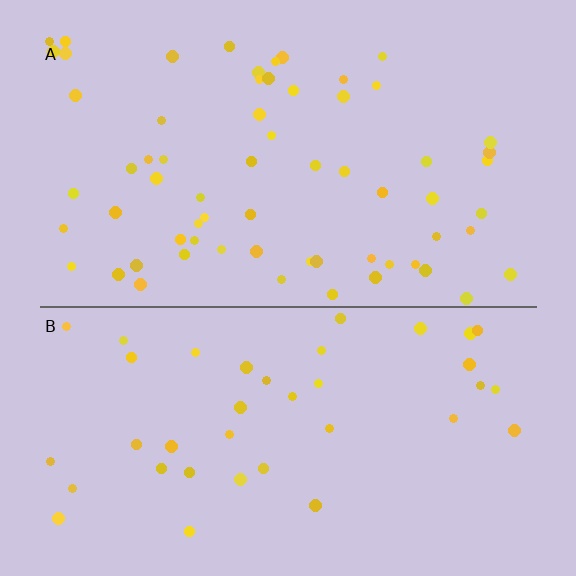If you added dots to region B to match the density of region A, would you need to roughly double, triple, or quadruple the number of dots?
Approximately double.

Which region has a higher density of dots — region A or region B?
A (the top).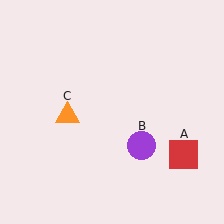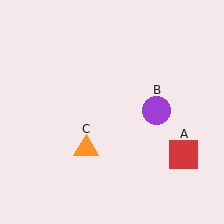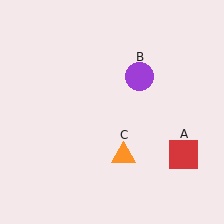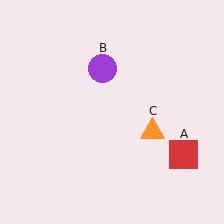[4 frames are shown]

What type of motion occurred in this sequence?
The purple circle (object B), orange triangle (object C) rotated counterclockwise around the center of the scene.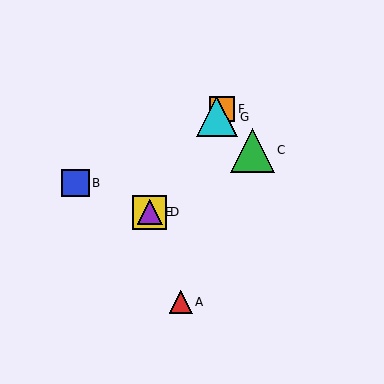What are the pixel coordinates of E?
Object E is at (150, 212).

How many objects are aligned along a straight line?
4 objects (D, E, F, G) are aligned along a straight line.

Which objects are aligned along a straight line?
Objects D, E, F, G are aligned along a straight line.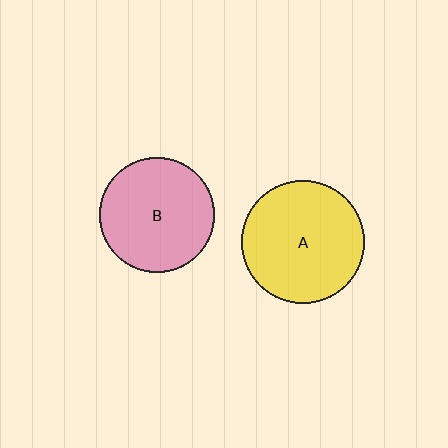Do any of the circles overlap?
No, none of the circles overlap.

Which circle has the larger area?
Circle A (yellow).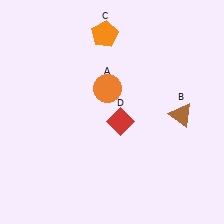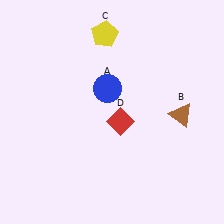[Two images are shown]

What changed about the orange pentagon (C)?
In Image 1, C is orange. In Image 2, it changed to yellow.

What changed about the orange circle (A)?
In Image 1, A is orange. In Image 2, it changed to blue.